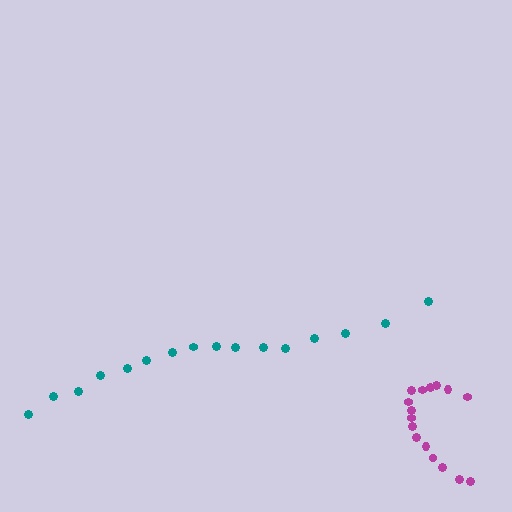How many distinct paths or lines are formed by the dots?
There are 2 distinct paths.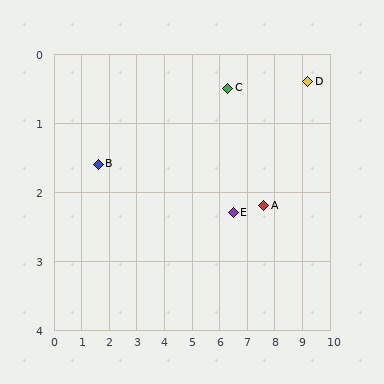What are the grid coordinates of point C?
Point C is at approximately (6.3, 0.5).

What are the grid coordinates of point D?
Point D is at approximately (9.2, 0.4).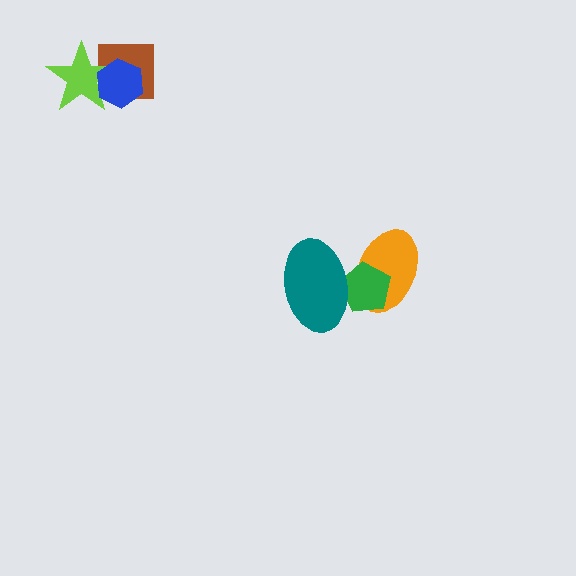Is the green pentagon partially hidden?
Yes, it is partially covered by another shape.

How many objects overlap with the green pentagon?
2 objects overlap with the green pentagon.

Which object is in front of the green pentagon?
The teal ellipse is in front of the green pentagon.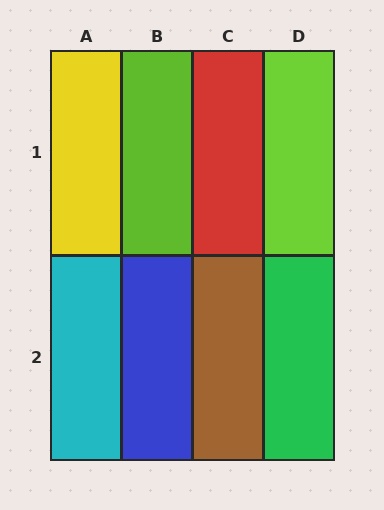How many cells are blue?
1 cell is blue.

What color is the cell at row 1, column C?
Red.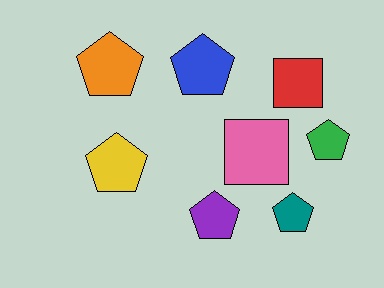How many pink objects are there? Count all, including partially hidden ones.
There is 1 pink object.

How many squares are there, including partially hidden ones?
There are 2 squares.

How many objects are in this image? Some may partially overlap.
There are 8 objects.